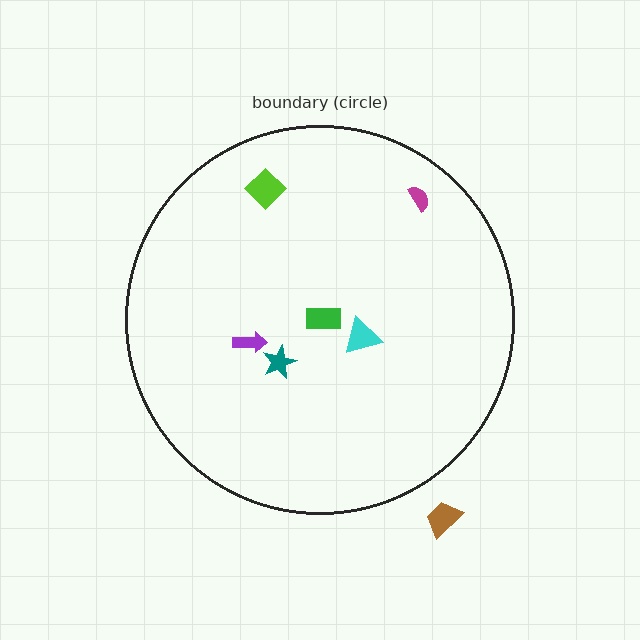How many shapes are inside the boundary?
6 inside, 1 outside.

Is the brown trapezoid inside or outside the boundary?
Outside.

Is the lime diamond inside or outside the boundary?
Inside.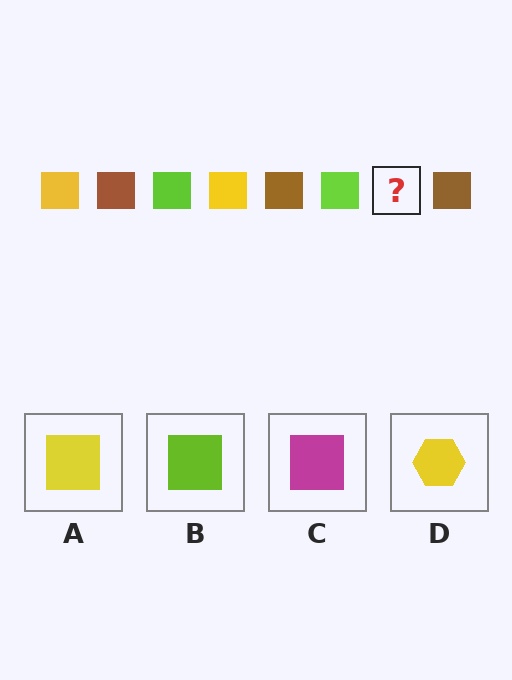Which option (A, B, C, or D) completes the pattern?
A.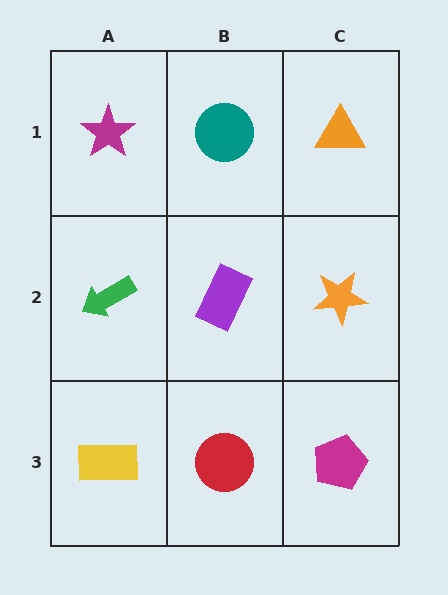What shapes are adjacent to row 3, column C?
An orange star (row 2, column C), a red circle (row 3, column B).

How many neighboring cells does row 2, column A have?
3.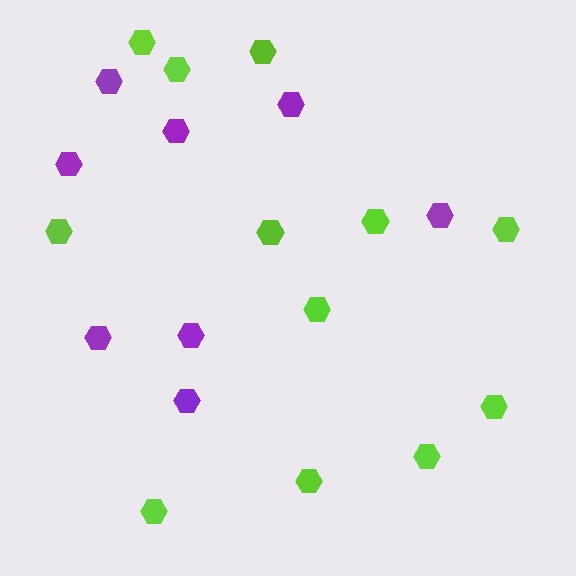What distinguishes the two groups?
There are 2 groups: one group of purple hexagons (8) and one group of lime hexagons (12).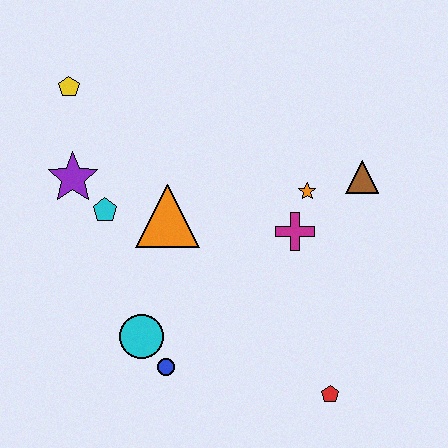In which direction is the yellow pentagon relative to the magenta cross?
The yellow pentagon is to the left of the magenta cross.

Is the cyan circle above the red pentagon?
Yes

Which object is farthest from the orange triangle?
The red pentagon is farthest from the orange triangle.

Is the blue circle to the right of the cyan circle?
Yes